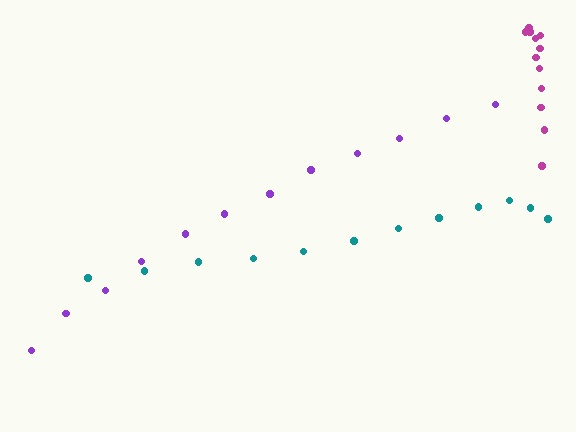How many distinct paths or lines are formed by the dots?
There are 3 distinct paths.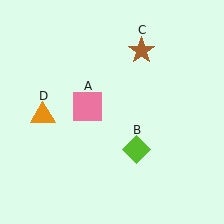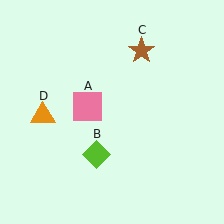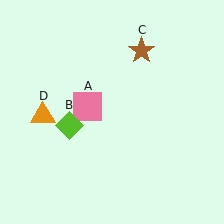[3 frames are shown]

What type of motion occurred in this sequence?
The lime diamond (object B) rotated clockwise around the center of the scene.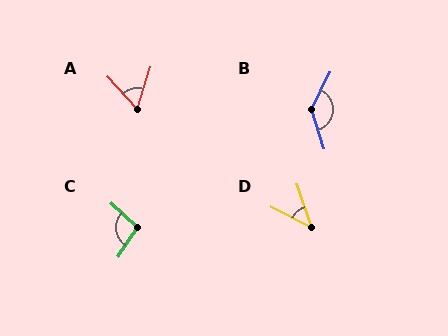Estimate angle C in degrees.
Approximately 100 degrees.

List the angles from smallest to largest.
D (45°), A (60°), C (100°), B (137°).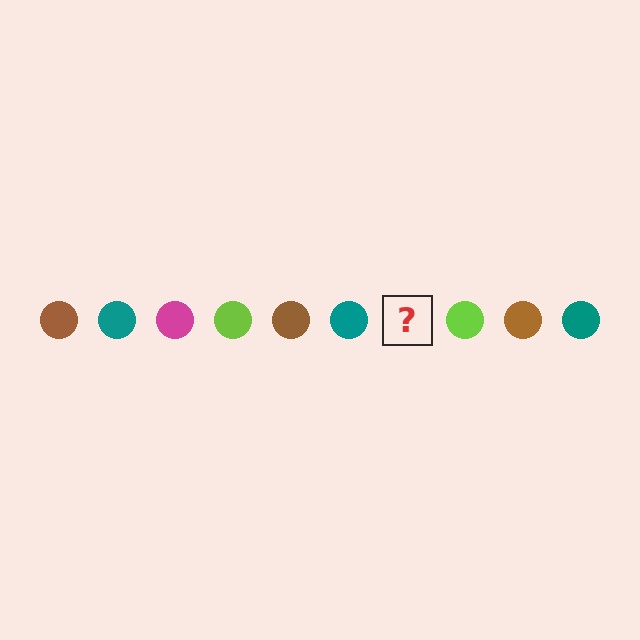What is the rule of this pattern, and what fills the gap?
The rule is that the pattern cycles through brown, teal, magenta, lime circles. The gap should be filled with a magenta circle.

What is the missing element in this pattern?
The missing element is a magenta circle.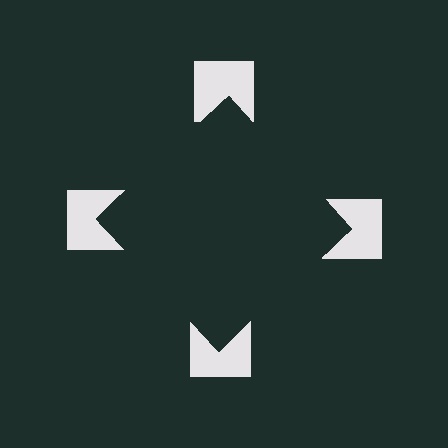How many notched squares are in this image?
There are 4 — one at each vertex of the illusory square.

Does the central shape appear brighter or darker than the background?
It typically appears slightly darker than the background, even though no actual brightness change is drawn.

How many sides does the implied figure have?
4 sides.